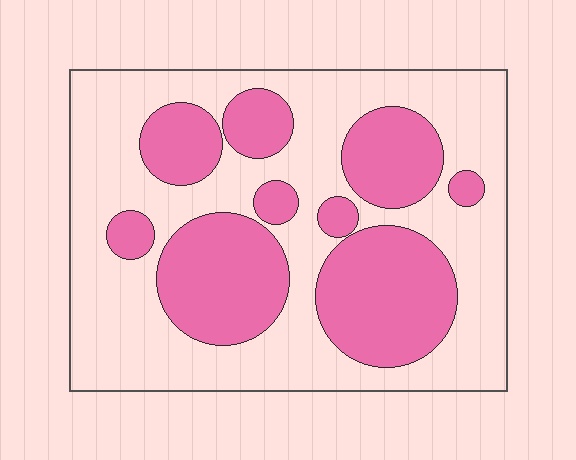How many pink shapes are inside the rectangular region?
9.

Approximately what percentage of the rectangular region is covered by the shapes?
Approximately 40%.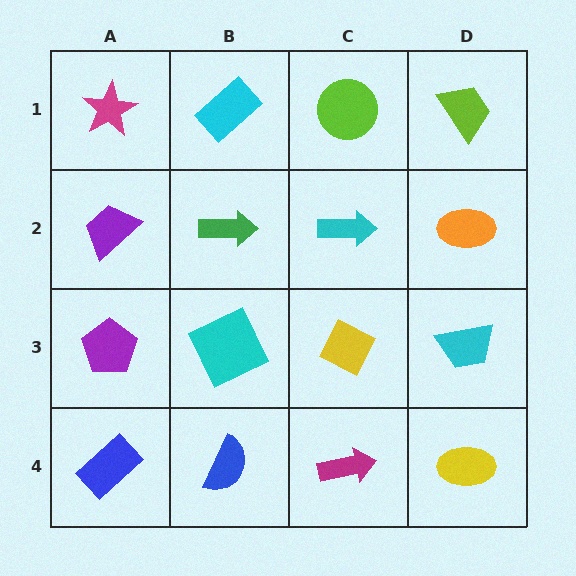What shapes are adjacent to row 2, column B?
A cyan rectangle (row 1, column B), a cyan square (row 3, column B), a purple trapezoid (row 2, column A), a cyan arrow (row 2, column C).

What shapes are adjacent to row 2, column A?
A magenta star (row 1, column A), a purple pentagon (row 3, column A), a green arrow (row 2, column B).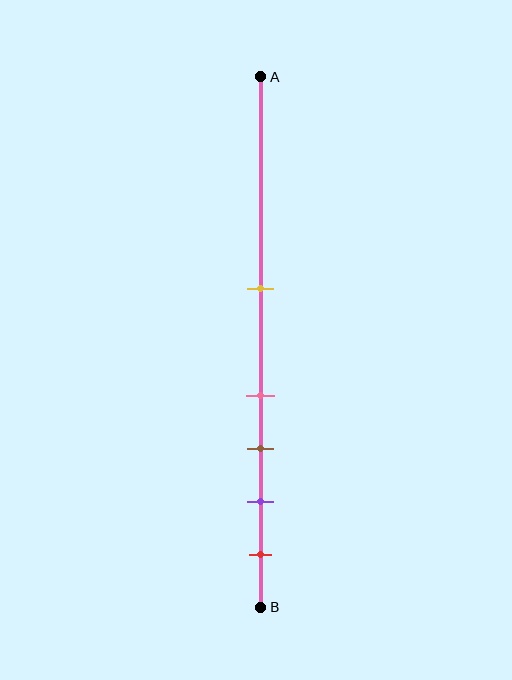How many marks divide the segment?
There are 5 marks dividing the segment.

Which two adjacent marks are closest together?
The pink and brown marks are the closest adjacent pair.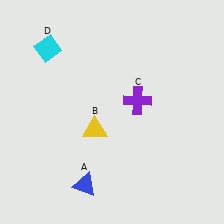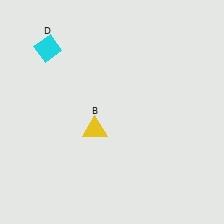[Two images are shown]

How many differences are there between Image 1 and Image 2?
There are 2 differences between the two images.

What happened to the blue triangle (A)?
The blue triangle (A) was removed in Image 2. It was in the bottom-left area of Image 1.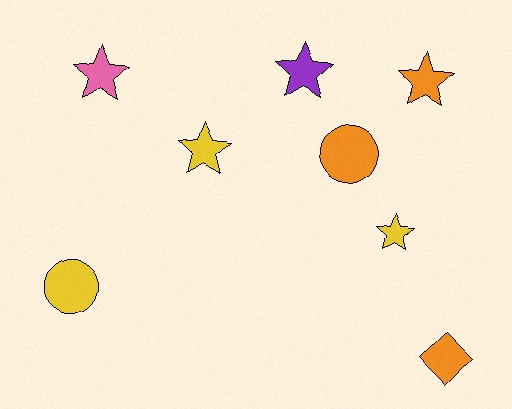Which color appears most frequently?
Yellow, with 3 objects.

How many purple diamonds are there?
There are no purple diamonds.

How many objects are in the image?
There are 8 objects.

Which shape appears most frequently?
Star, with 5 objects.